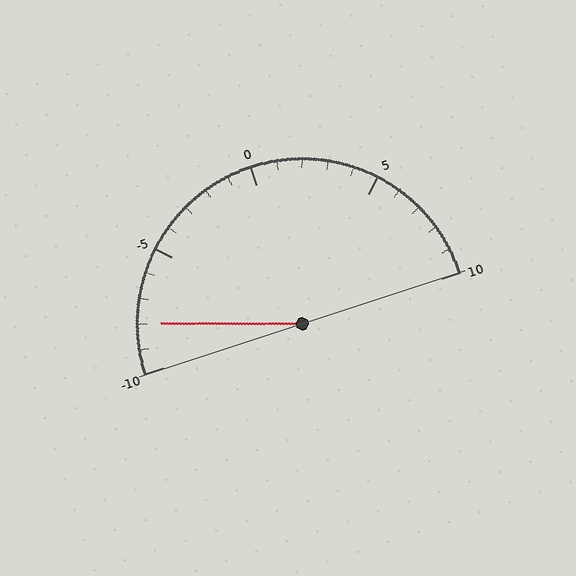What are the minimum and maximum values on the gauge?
The gauge ranges from -10 to 10.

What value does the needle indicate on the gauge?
The needle indicates approximately -8.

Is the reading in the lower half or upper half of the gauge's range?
The reading is in the lower half of the range (-10 to 10).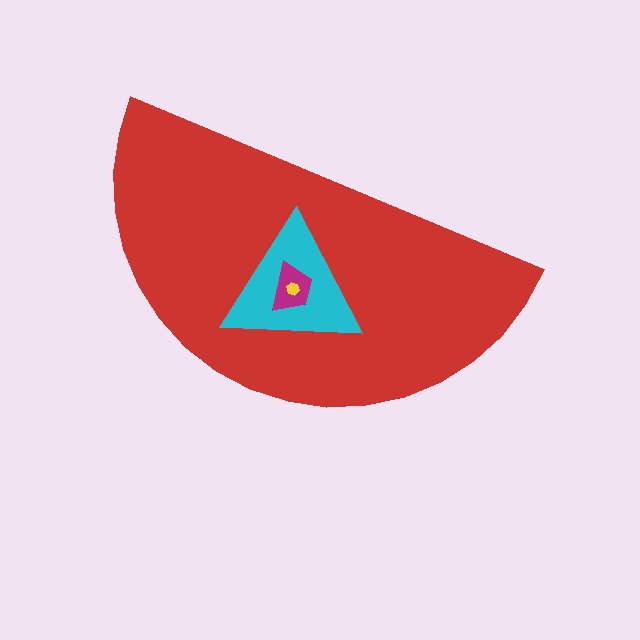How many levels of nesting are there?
4.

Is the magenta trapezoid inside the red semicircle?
Yes.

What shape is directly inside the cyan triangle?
The magenta trapezoid.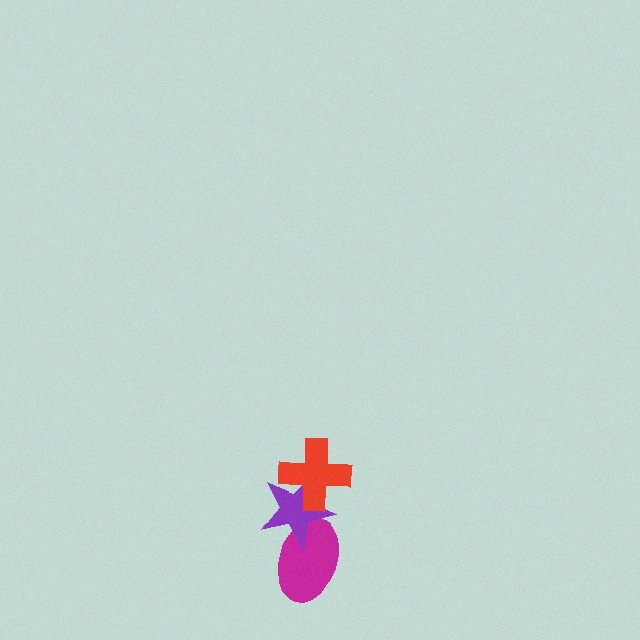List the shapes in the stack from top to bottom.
From top to bottom: the red cross, the purple star, the magenta ellipse.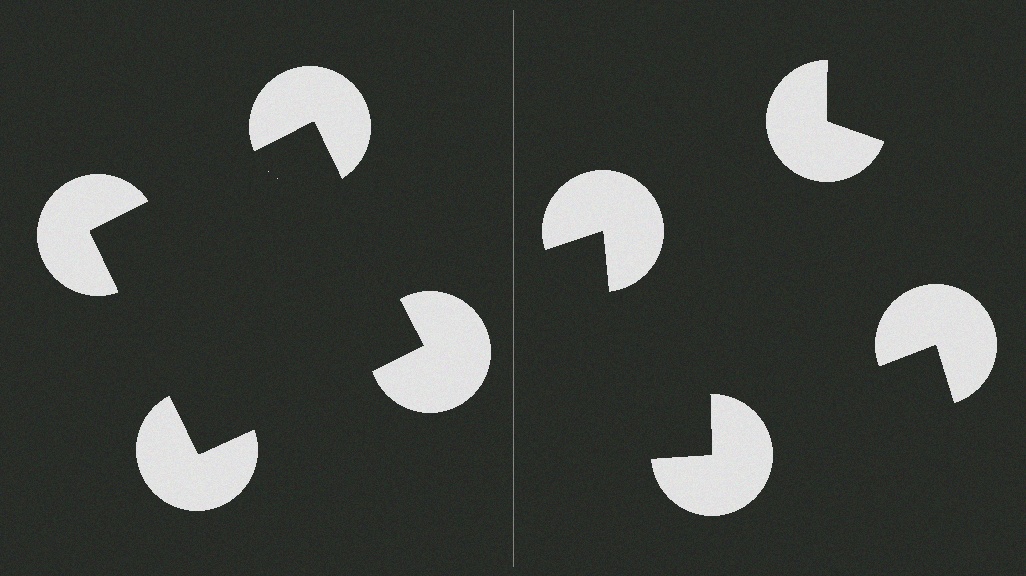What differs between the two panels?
The pac-man discs are positioned identically on both sides; only the wedge orientations differ. On the left they align to a square; on the right they are misaligned.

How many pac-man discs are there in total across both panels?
8 — 4 on each side.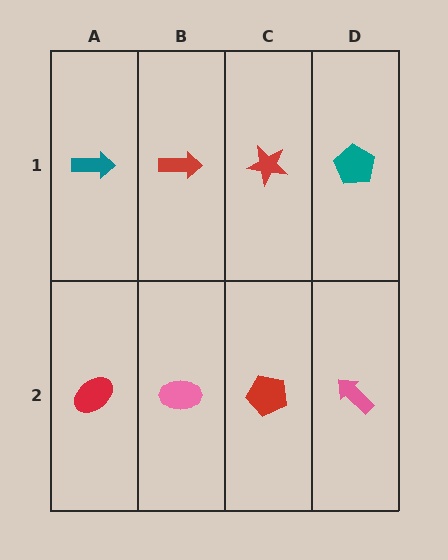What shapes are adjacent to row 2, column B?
A red arrow (row 1, column B), a red ellipse (row 2, column A), a red pentagon (row 2, column C).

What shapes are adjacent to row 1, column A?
A red ellipse (row 2, column A), a red arrow (row 1, column B).